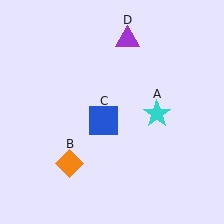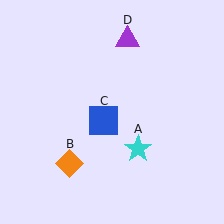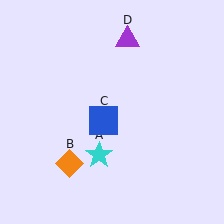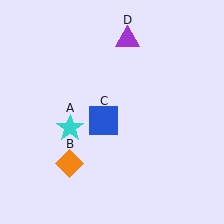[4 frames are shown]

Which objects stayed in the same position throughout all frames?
Orange diamond (object B) and blue square (object C) and purple triangle (object D) remained stationary.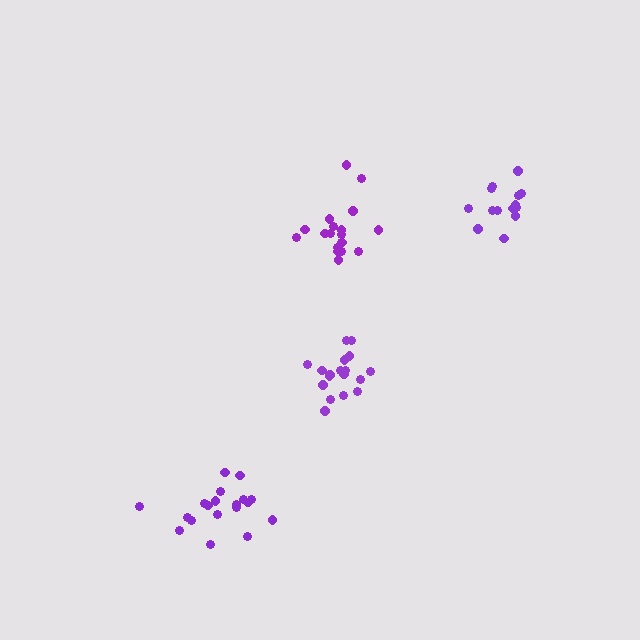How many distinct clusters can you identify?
There are 4 distinct clusters.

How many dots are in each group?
Group 1: 19 dots, Group 2: 20 dots, Group 3: 15 dots, Group 4: 19 dots (73 total).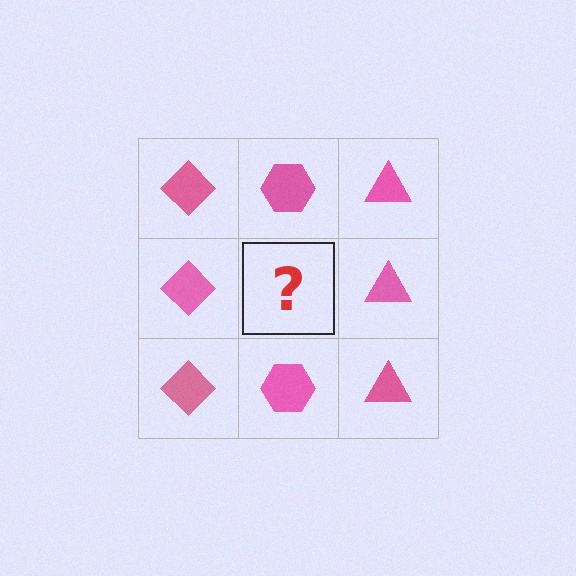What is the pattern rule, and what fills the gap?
The rule is that each column has a consistent shape. The gap should be filled with a pink hexagon.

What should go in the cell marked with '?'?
The missing cell should contain a pink hexagon.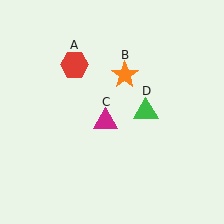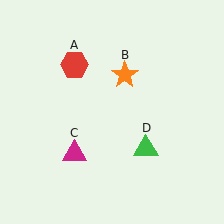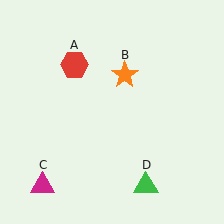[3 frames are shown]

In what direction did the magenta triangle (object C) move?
The magenta triangle (object C) moved down and to the left.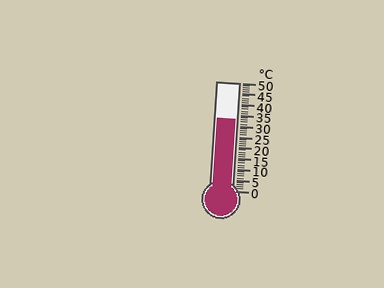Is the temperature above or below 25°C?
The temperature is above 25°C.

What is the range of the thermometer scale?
The thermometer scale ranges from 0°C to 50°C.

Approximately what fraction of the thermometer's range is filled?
The thermometer is filled to approximately 65% of its range.